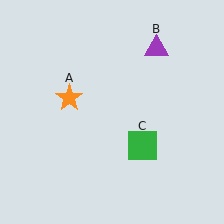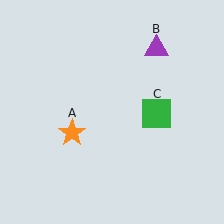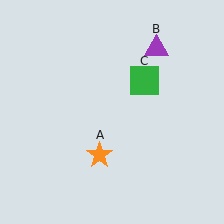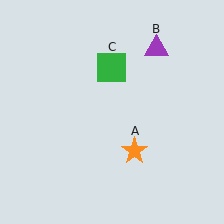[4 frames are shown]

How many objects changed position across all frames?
2 objects changed position: orange star (object A), green square (object C).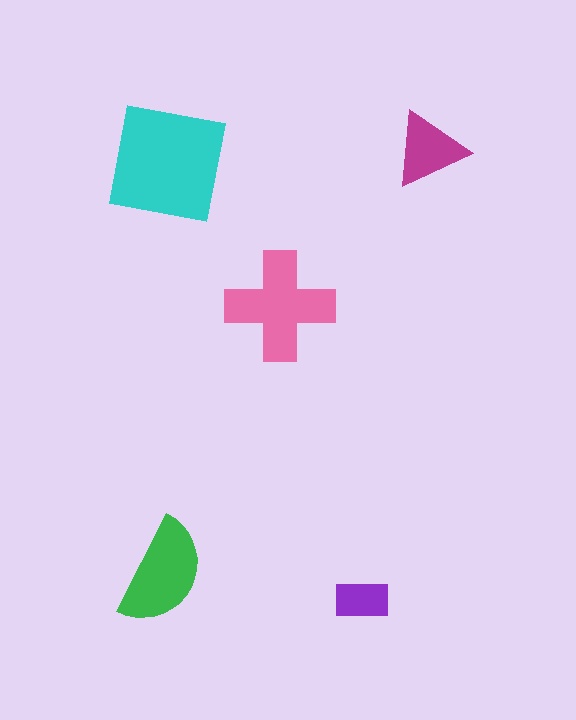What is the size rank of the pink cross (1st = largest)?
2nd.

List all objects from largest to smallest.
The cyan square, the pink cross, the green semicircle, the magenta triangle, the purple rectangle.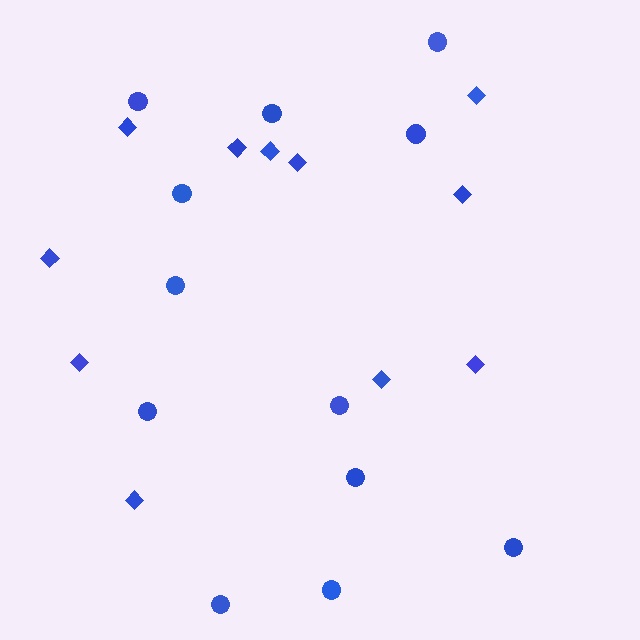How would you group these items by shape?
There are 2 groups: one group of circles (12) and one group of diamonds (11).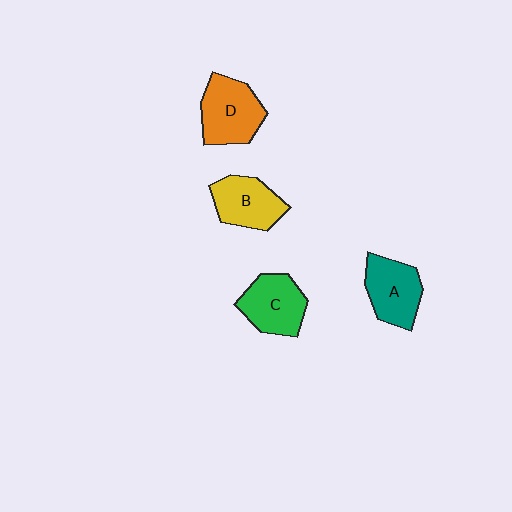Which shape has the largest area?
Shape D (orange).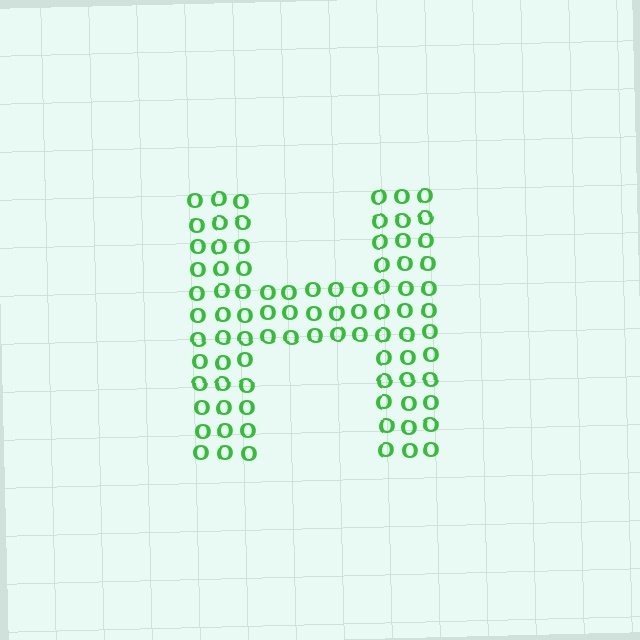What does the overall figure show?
The overall figure shows the letter H.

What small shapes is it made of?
It is made of small letter O's.